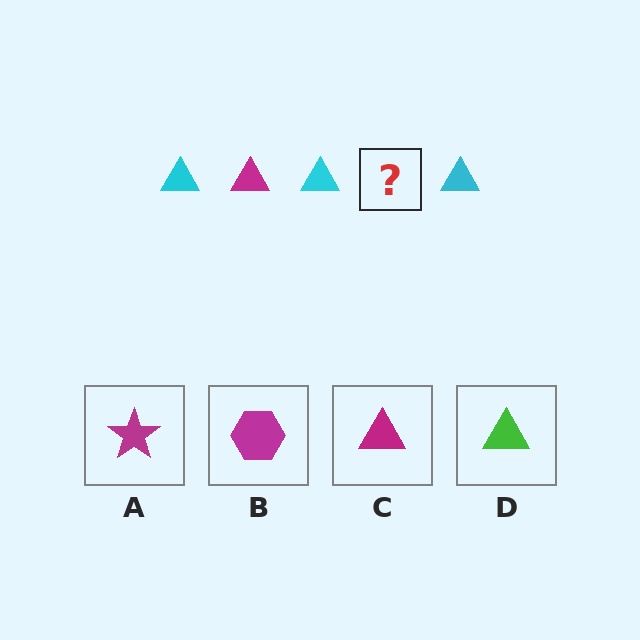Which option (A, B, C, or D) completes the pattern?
C.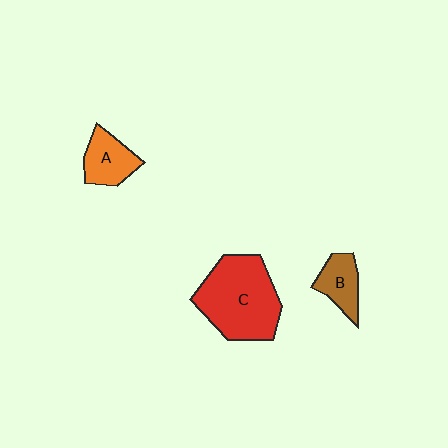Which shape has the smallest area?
Shape B (brown).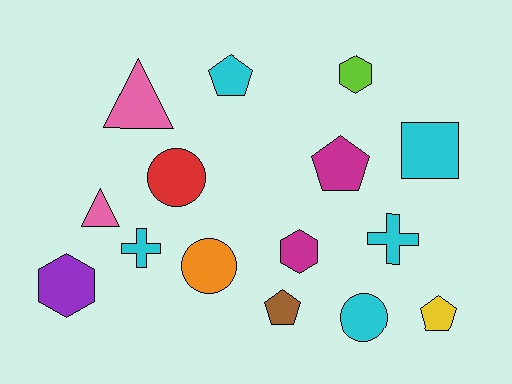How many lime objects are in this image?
There is 1 lime object.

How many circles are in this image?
There are 3 circles.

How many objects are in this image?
There are 15 objects.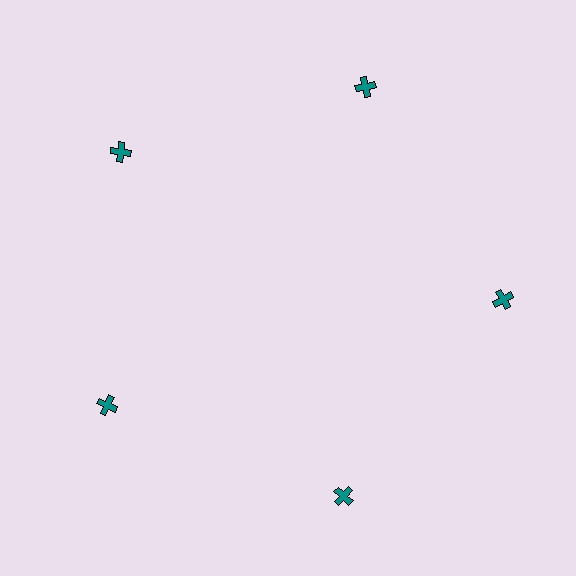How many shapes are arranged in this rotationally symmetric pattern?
There are 5 shapes, arranged in 5 groups of 1.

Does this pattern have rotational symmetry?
Yes, this pattern has 5-fold rotational symmetry. It looks the same after rotating 72 degrees around the center.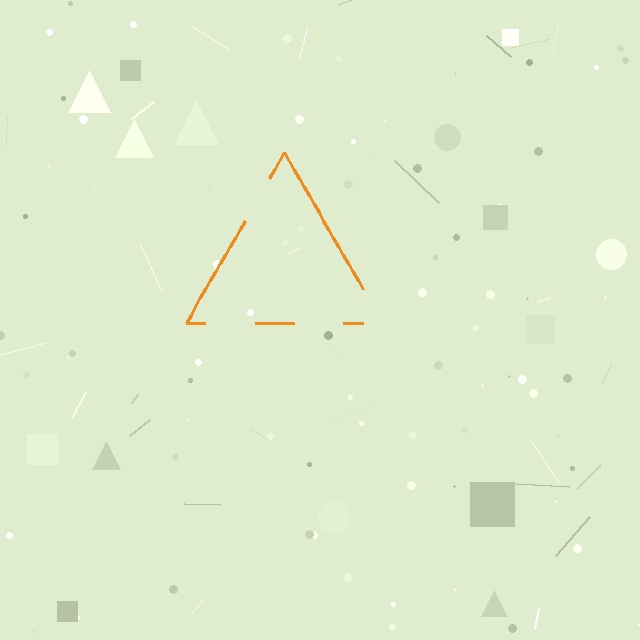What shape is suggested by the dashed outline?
The dashed outline suggests a triangle.